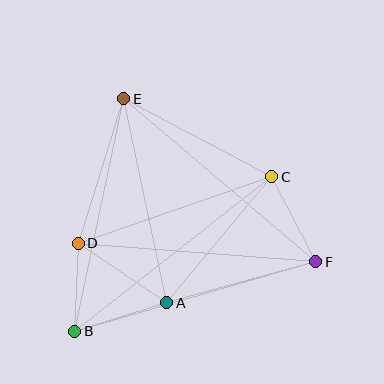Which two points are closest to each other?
Points B and D are closest to each other.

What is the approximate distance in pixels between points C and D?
The distance between C and D is approximately 204 pixels.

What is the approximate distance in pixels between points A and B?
The distance between A and B is approximately 96 pixels.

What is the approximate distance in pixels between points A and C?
The distance between A and C is approximately 164 pixels.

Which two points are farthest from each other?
Points E and F are farthest from each other.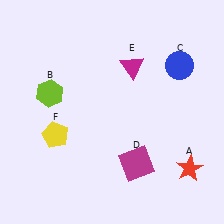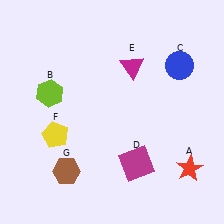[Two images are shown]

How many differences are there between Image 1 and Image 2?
There is 1 difference between the two images.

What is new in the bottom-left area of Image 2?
A brown hexagon (G) was added in the bottom-left area of Image 2.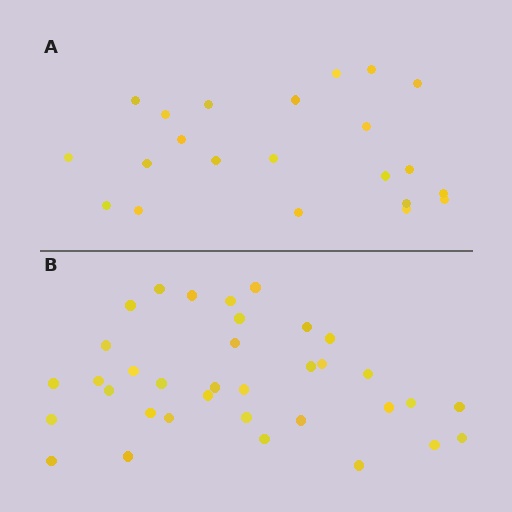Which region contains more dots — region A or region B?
Region B (the bottom region) has more dots.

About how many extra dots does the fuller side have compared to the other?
Region B has approximately 15 more dots than region A.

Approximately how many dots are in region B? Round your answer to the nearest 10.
About 40 dots. (The exact count is 35, which rounds to 40.)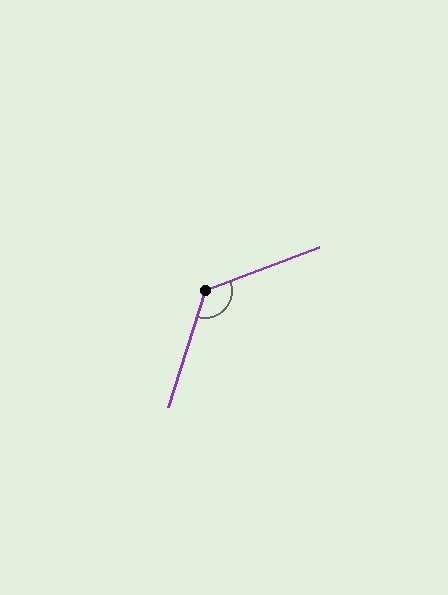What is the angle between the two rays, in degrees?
Approximately 129 degrees.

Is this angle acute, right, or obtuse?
It is obtuse.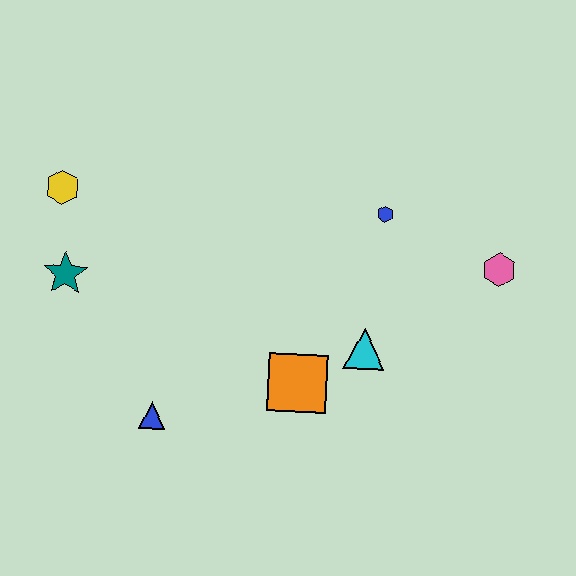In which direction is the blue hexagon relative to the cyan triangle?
The blue hexagon is above the cyan triangle.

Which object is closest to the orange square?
The cyan triangle is closest to the orange square.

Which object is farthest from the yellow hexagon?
The pink hexagon is farthest from the yellow hexagon.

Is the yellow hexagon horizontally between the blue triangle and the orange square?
No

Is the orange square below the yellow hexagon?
Yes